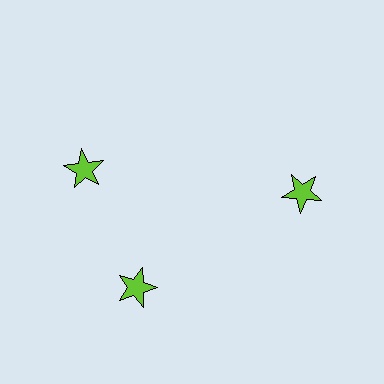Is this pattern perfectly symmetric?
No. The 3 lime stars are arranged in a ring, but one element near the 11 o'clock position is rotated out of alignment along the ring, breaking the 3-fold rotational symmetry.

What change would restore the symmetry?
The symmetry would be restored by rotating it back into even spacing with its neighbors so that all 3 stars sit at equal angles and equal distance from the center.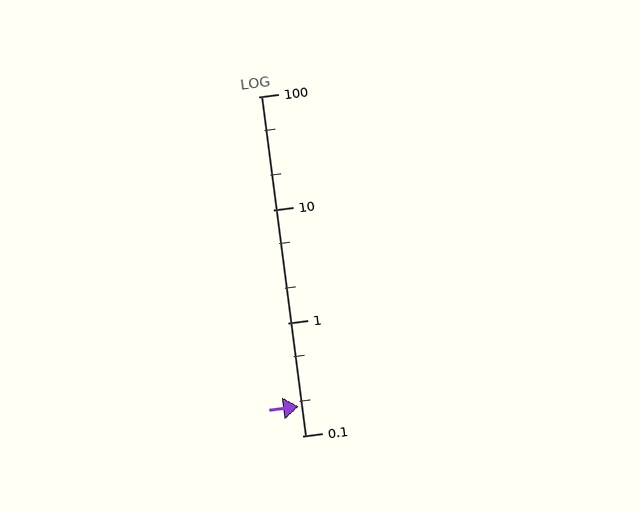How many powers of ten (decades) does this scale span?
The scale spans 3 decades, from 0.1 to 100.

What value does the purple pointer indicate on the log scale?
The pointer indicates approximately 0.18.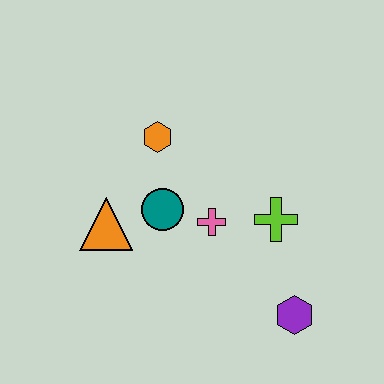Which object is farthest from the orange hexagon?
The purple hexagon is farthest from the orange hexagon.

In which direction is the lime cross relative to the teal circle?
The lime cross is to the right of the teal circle.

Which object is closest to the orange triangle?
The teal circle is closest to the orange triangle.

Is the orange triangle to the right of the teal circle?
No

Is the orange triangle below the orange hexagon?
Yes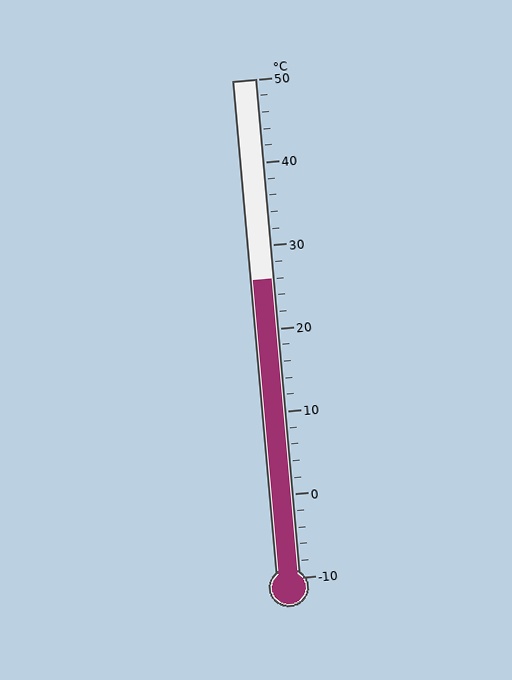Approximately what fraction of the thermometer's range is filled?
The thermometer is filled to approximately 60% of its range.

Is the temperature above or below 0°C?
The temperature is above 0°C.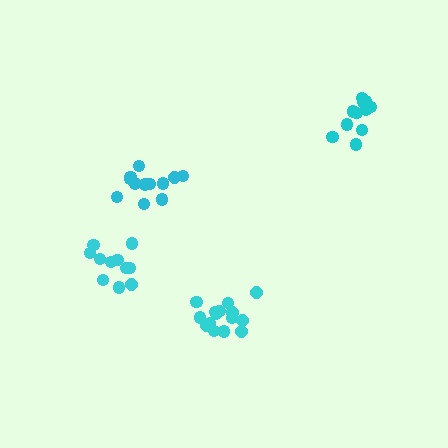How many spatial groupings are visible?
There are 4 spatial groupings.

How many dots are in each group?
Group 1: 11 dots, Group 2: 12 dots, Group 3: 15 dots, Group 4: 12 dots (50 total).